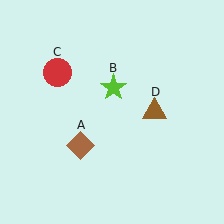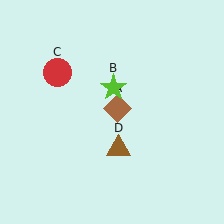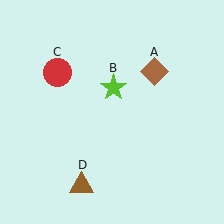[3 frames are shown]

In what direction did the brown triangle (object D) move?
The brown triangle (object D) moved down and to the left.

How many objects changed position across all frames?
2 objects changed position: brown diamond (object A), brown triangle (object D).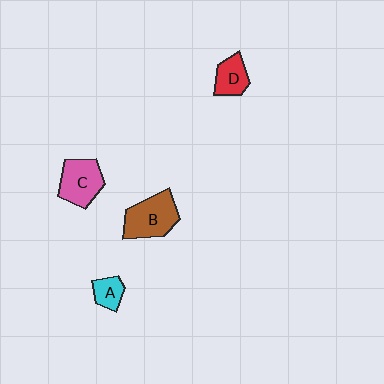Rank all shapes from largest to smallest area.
From largest to smallest: B (brown), C (pink), D (red), A (cyan).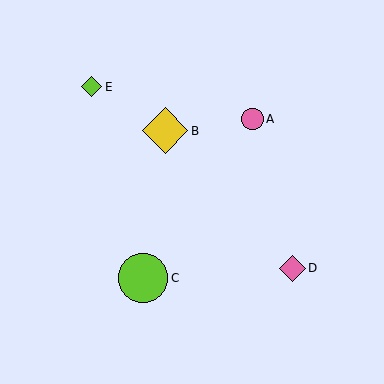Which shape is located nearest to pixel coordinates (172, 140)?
The yellow diamond (labeled B) at (165, 131) is nearest to that location.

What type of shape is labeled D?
Shape D is a pink diamond.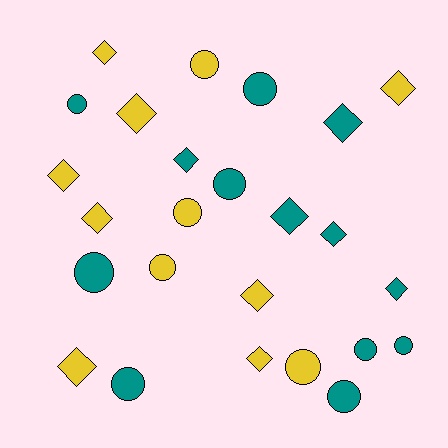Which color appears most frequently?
Teal, with 13 objects.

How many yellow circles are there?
There are 4 yellow circles.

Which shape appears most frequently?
Diamond, with 13 objects.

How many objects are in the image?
There are 25 objects.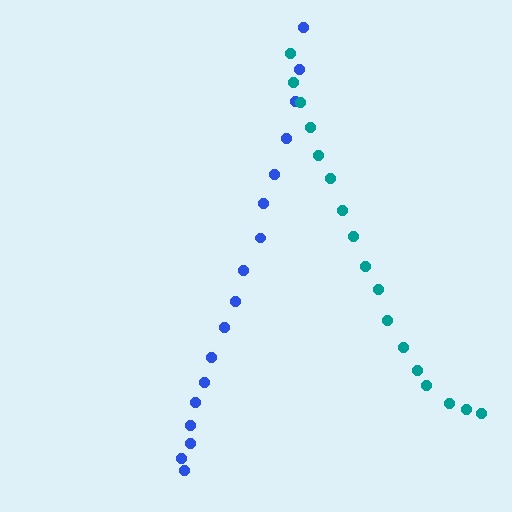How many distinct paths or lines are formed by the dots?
There are 2 distinct paths.